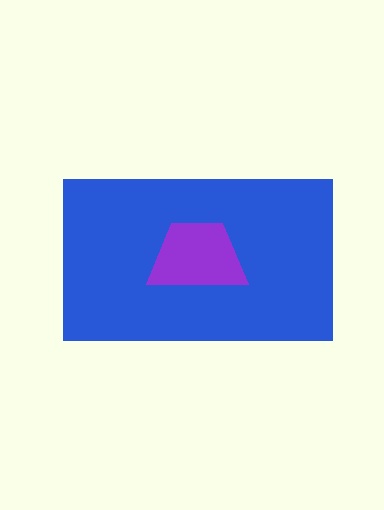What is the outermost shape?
The blue rectangle.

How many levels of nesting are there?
2.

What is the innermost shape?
The purple trapezoid.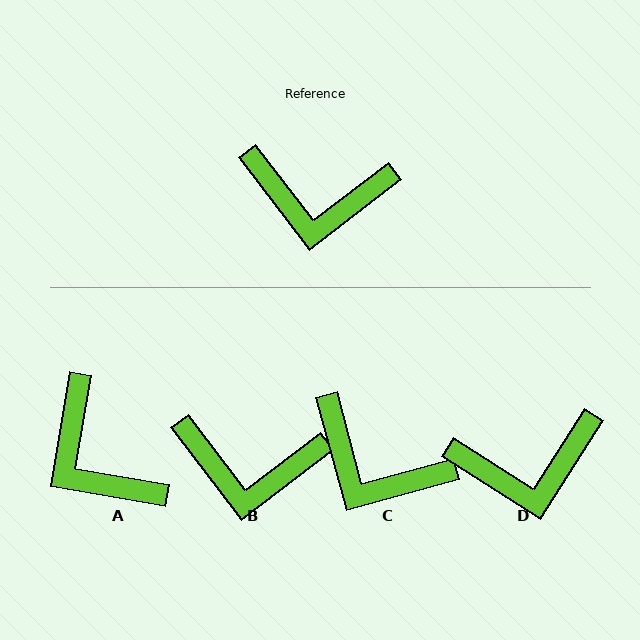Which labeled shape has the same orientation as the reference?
B.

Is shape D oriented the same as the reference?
No, it is off by about 20 degrees.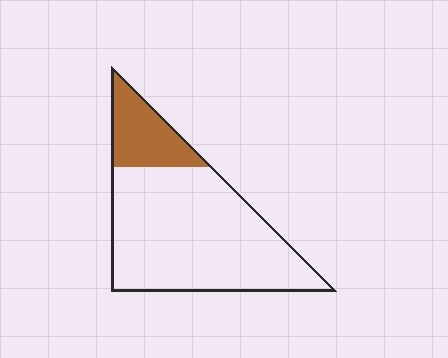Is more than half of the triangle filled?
No.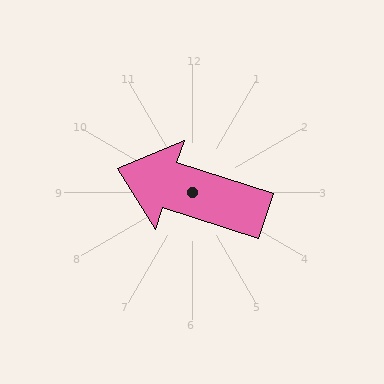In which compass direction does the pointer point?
West.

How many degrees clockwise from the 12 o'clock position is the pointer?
Approximately 288 degrees.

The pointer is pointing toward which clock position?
Roughly 10 o'clock.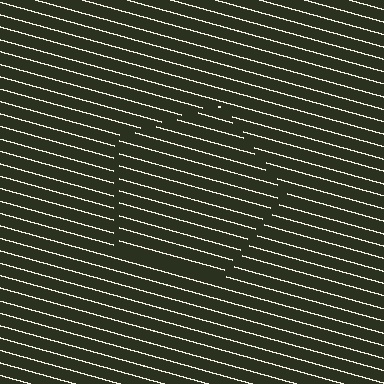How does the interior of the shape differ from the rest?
The interior of the shape contains the same grating, shifted by half a period — the contour is defined by the phase discontinuity where line-ends from the inner and outer gratings abut.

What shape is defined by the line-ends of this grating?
An illusory pentagon. The interior of the shape contains the same grating, shifted by half a period — the contour is defined by the phase discontinuity where line-ends from the inner and outer gratings abut.